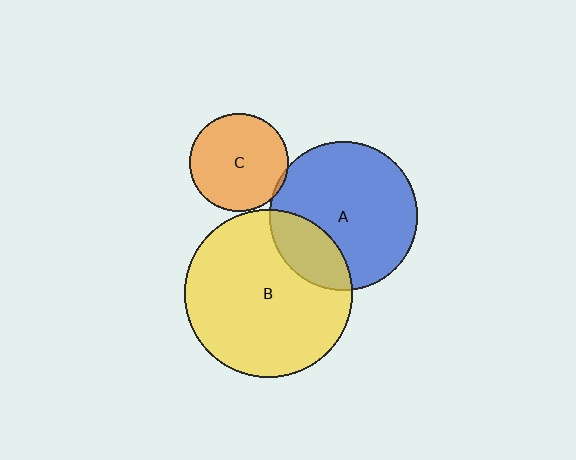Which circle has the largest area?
Circle B (yellow).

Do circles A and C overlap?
Yes.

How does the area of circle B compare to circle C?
Approximately 2.9 times.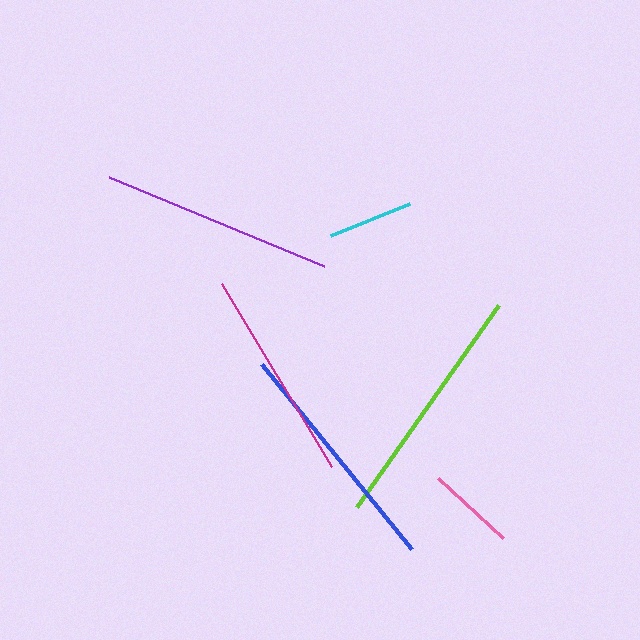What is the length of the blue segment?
The blue segment is approximately 238 pixels long.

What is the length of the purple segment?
The purple segment is approximately 233 pixels long.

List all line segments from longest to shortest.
From longest to shortest: lime, blue, purple, magenta, pink, cyan.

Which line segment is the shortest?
The cyan line is the shortest at approximately 86 pixels.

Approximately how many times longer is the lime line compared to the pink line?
The lime line is approximately 2.8 times the length of the pink line.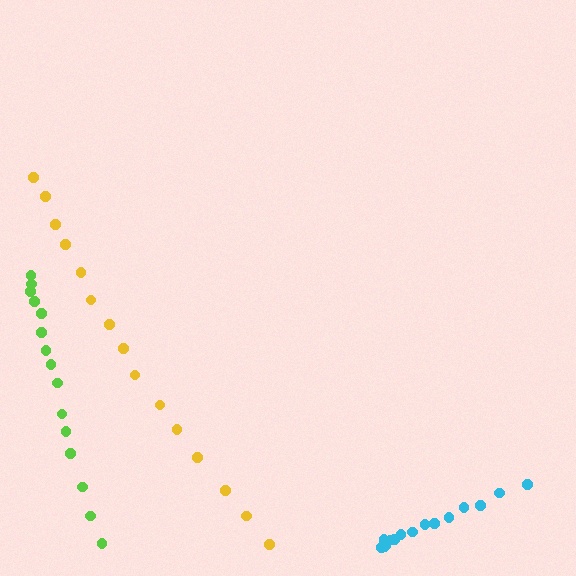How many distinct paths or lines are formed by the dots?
There are 3 distinct paths.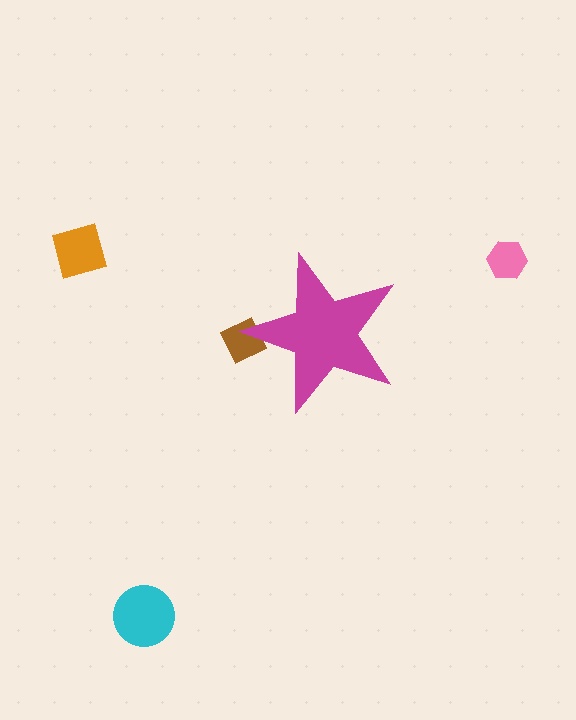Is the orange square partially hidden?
No, the orange square is fully visible.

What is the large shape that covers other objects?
A magenta star.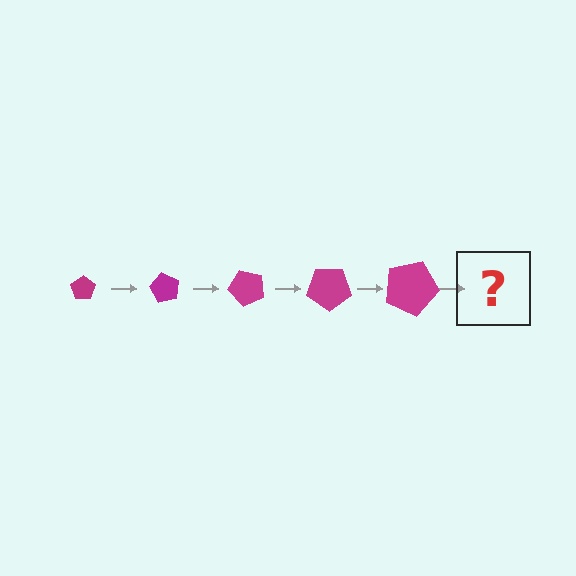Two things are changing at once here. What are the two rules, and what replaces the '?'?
The two rules are that the pentagon grows larger each step and it rotates 60 degrees each step. The '?' should be a pentagon, larger than the previous one and rotated 300 degrees from the start.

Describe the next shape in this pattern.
It should be a pentagon, larger than the previous one and rotated 300 degrees from the start.